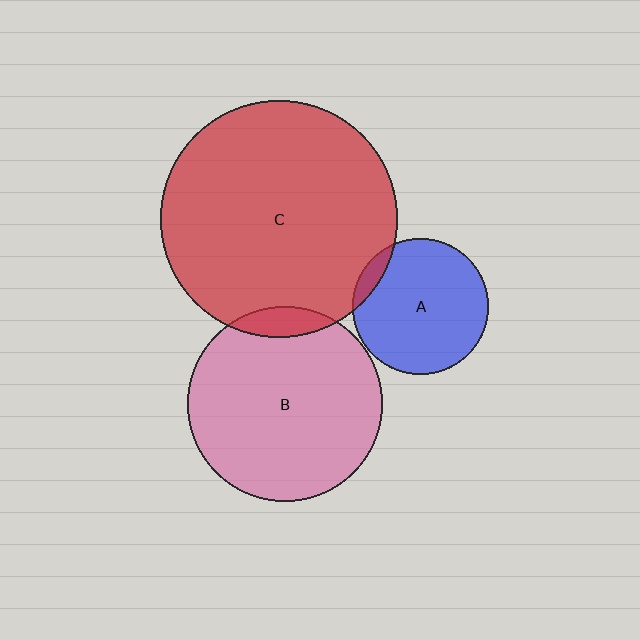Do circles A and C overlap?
Yes.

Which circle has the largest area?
Circle C (red).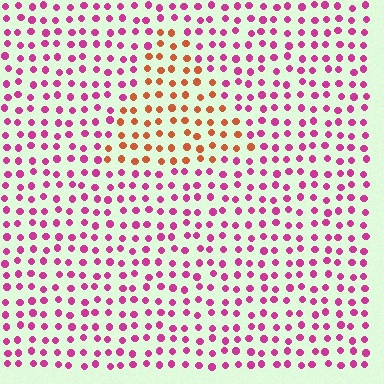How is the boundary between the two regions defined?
The boundary is defined purely by a slight shift in hue (about 54 degrees). Spacing, size, and orientation are identical on both sides.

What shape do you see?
I see a triangle.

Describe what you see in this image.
The image is filled with small magenta elements in a uniform arrangement. A triangle-shaped region is visible where the elements are tinted to a slightly different hue, forming a subtle color boundary.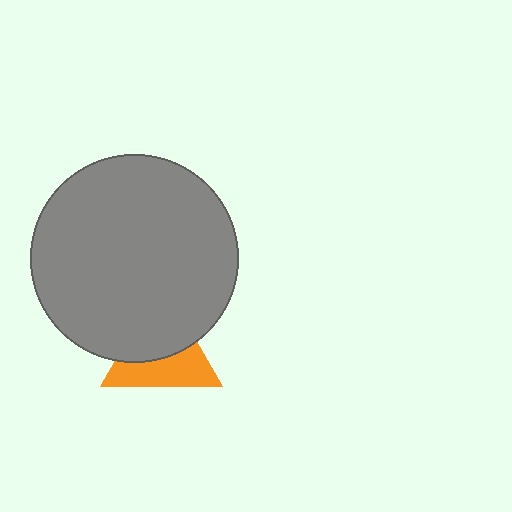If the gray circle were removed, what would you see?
You would see the complete orange triangle.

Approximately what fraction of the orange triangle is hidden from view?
Roughly 51% of the orange triangle is hidden behind the gray circle.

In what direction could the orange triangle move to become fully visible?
The orange triangle could move down. That would shift it out from behind the gray circle entirely.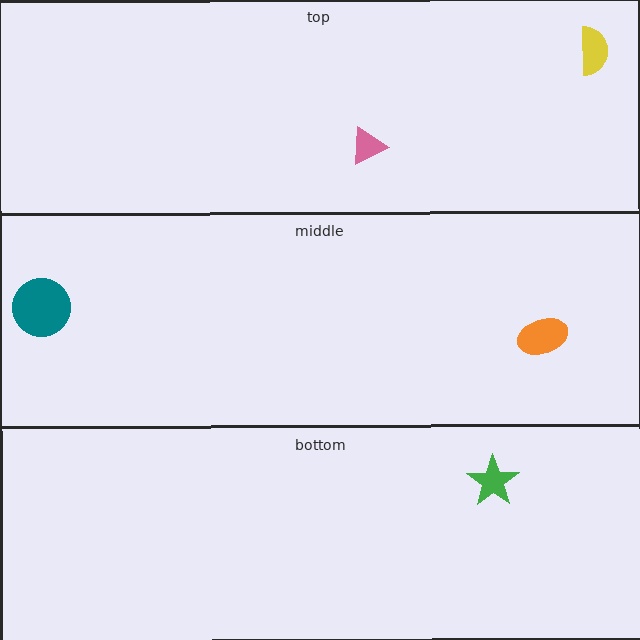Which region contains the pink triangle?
The top region.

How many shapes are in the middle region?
2.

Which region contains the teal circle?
The middle region.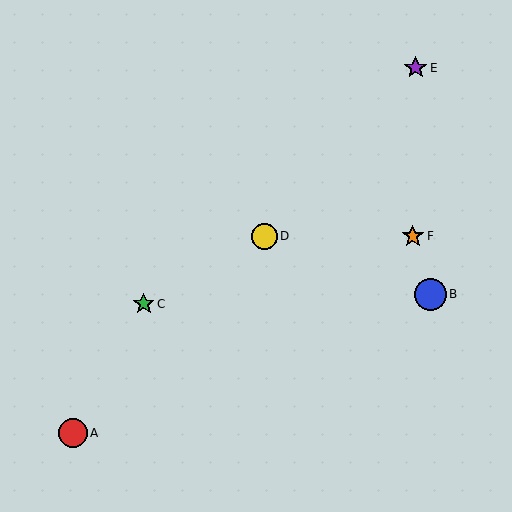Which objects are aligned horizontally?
Objects D, F are aligned horizontally.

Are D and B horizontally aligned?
No, D is at y≈236 and B is at y≈294.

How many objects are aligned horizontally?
2 objects (D, F) are aligned horizontally.